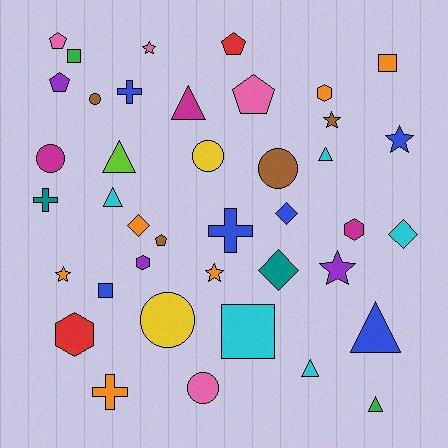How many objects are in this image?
There are 40 objects.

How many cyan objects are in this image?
There are 5 cyan objects.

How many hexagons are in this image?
There are 4 hexagons.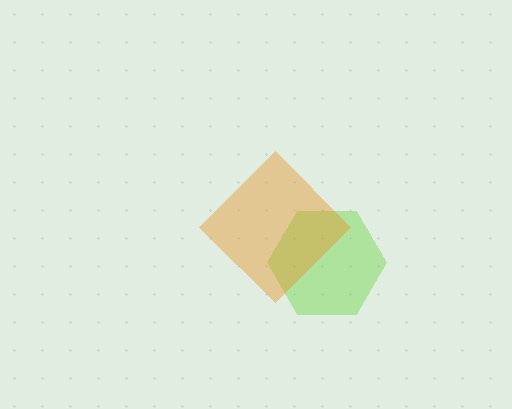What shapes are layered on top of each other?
The layered shapes are: a lime hexagon, an orange diamond.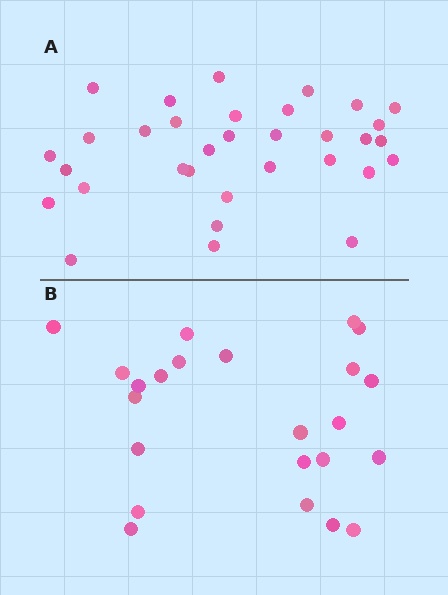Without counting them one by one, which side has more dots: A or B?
Region A (the top region) has more dots.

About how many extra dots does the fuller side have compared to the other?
Region A has roughly 10 or so more dots than region B.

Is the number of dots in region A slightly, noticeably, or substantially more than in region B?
Region A has noticeably more, but not dramatically so. The ratio is roughly 1.4 to 1.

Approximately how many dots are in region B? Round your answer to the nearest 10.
About 20 dots. (The exact count is 23, which rounds to 20.)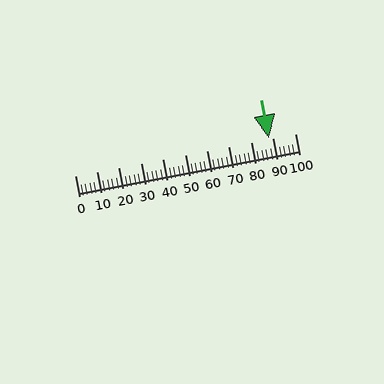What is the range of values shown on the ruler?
The ruler shows values from 0 to 100.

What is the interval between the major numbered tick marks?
The major tick marks are spaced 10 units apart.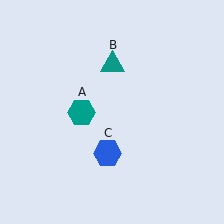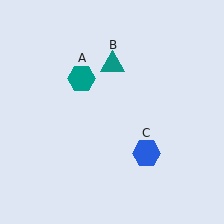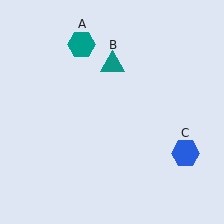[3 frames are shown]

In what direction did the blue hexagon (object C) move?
The blue hexagon (object C) moved right.